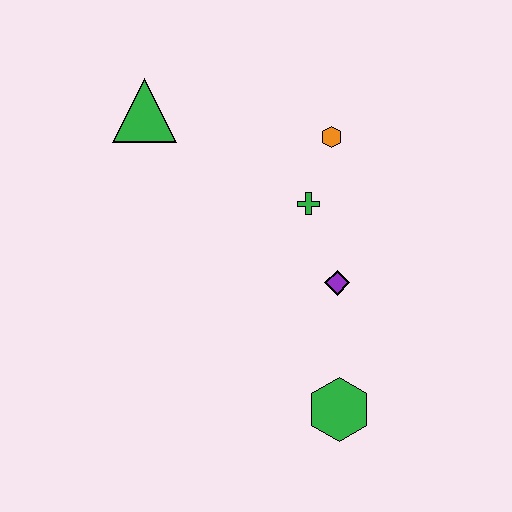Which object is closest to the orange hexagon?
The green cross is closest to the orange hexagon.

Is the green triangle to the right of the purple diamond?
No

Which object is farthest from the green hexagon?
The green triangle is farthest from the green hexagon.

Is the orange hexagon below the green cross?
No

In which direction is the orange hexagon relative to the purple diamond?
The orange hexagon is above the purple diamond.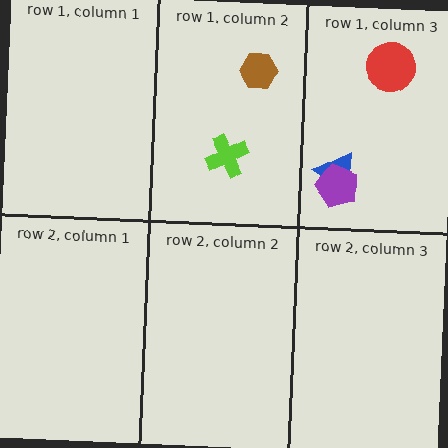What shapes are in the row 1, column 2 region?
The lime cross, the brown hexagon.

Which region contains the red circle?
The row 1, column 3 region.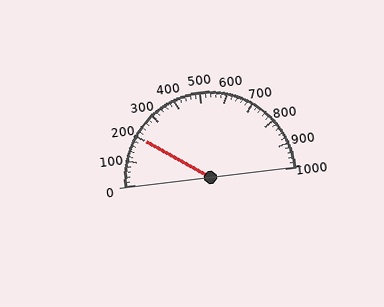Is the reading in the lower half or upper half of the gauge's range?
The reading is in the lower half of the range (0 to 1000).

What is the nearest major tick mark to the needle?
The nearest major tick mark is 200.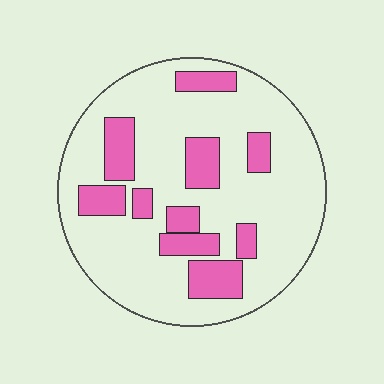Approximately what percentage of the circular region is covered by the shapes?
Approximately 25%.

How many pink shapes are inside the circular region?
10.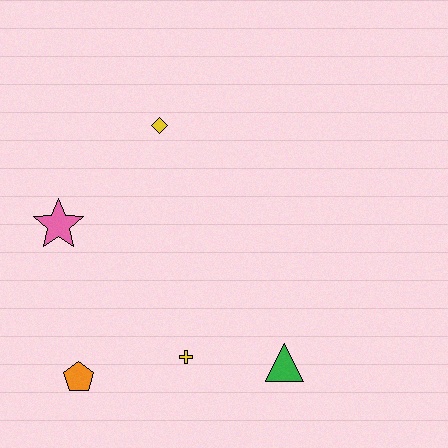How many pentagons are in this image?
There is 1 pentagon.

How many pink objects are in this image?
There is 1 pink object.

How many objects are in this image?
There are 5 objects.